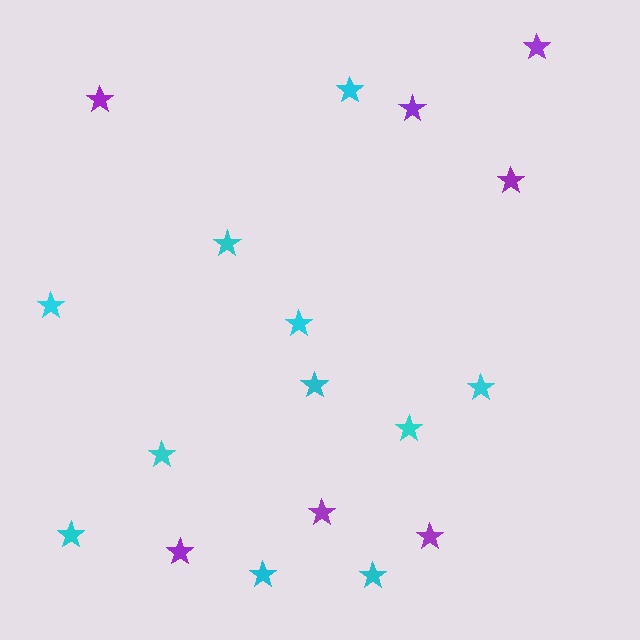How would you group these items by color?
There are 2 groups: one group of purple stars (7) and one group of cyan stars (11).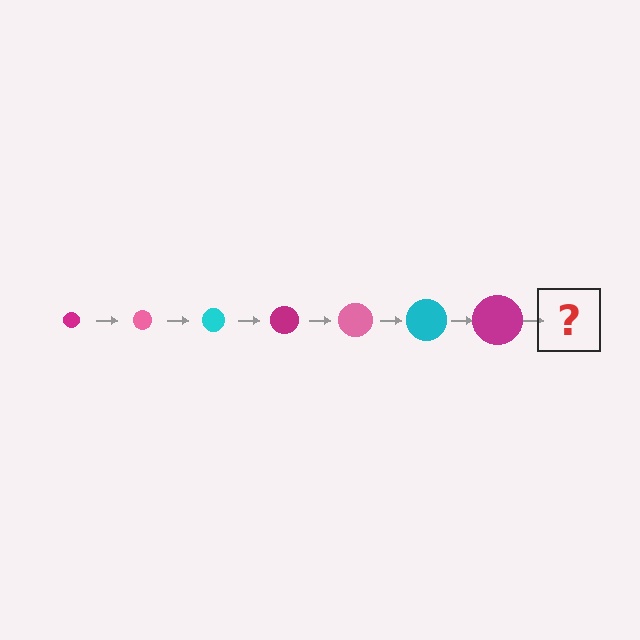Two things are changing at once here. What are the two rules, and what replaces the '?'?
The two rules are that the circle grows larger each step and the color cycles through magenta, pink, and cyan. The '?' should be a pink circle, larger than the previous one.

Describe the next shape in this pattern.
It should be a pink circle, larger than the previous one.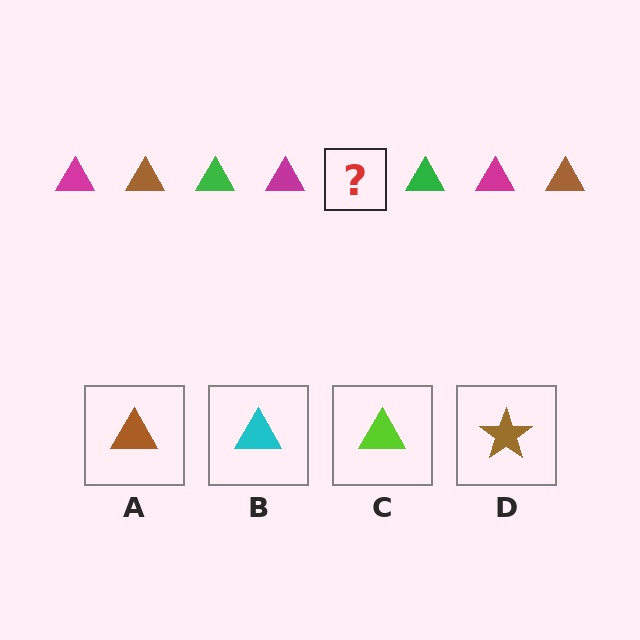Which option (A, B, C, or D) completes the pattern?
A.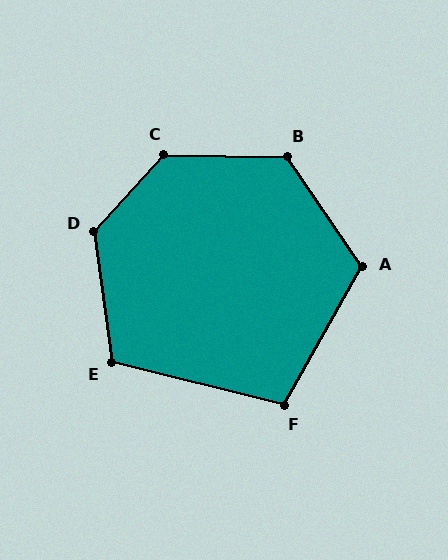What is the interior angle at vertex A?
Approximately 117 degrees (obtuse).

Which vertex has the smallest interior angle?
F, at approximately 105 degrees.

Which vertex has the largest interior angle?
C, at approximately 132 degrees.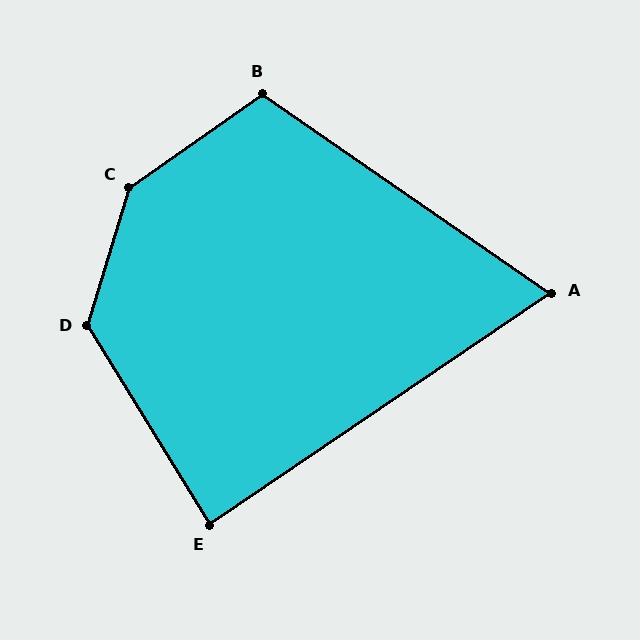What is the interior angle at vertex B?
Approximately 111 degrees (obtuse).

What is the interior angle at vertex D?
Approximately 132 degrees (obtuse).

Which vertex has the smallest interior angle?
A, at approximately 69 degrees.